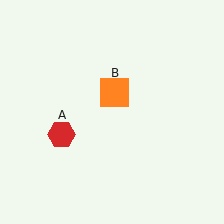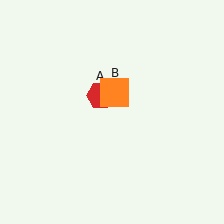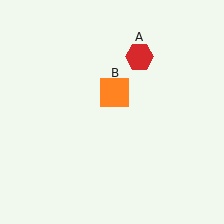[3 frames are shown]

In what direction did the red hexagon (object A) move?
The red hexagon (object A) moved up and to the right.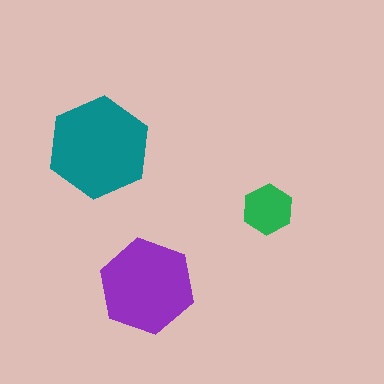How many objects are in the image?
There are 3 objects in the image.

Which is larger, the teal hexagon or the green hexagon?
The teal one.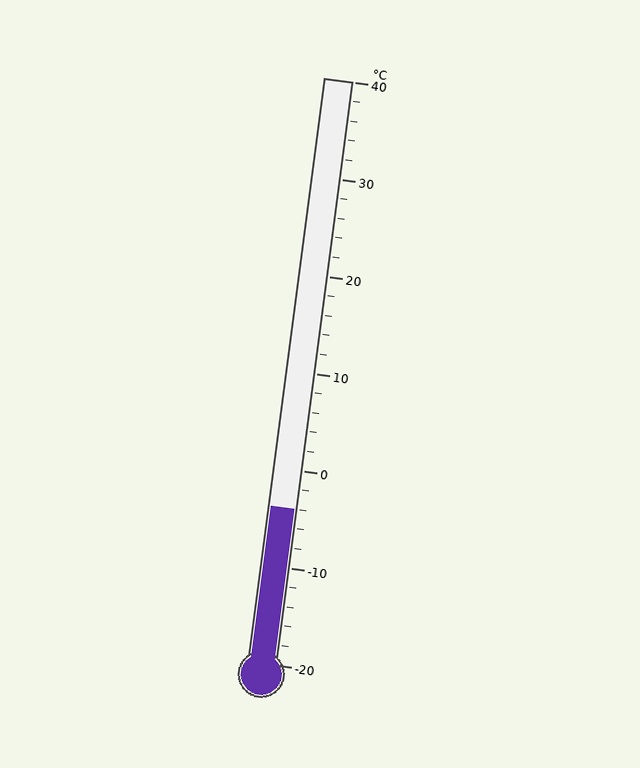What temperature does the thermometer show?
The thermometer shows approximately -4°C.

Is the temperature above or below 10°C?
The temperature is below 10°C.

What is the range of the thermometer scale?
The thermometer scale ranges from -20°C to 40°C.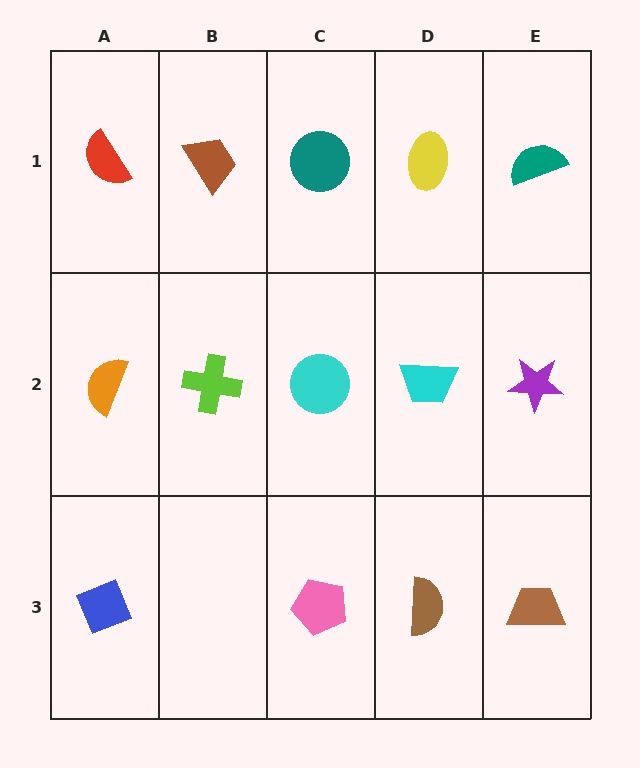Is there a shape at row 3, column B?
No, that cell is empty.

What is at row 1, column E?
A teal semicircle.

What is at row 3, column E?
A brown trapezoid.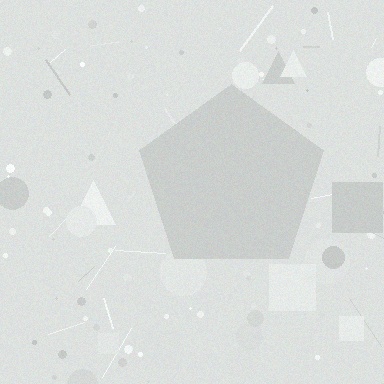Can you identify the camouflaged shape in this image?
The camouflaged shape is a pentagon.